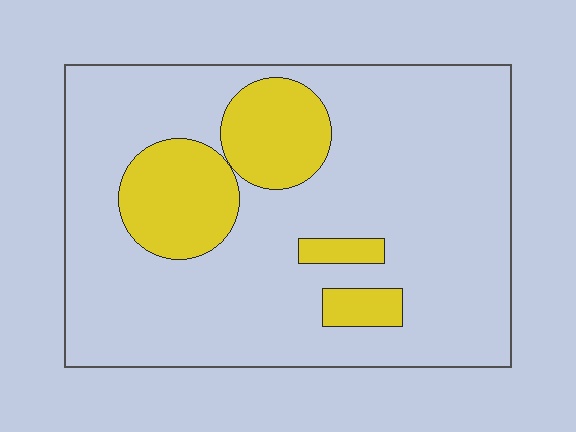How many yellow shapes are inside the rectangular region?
4.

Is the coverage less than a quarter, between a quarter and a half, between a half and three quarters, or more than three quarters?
Less than a quarter.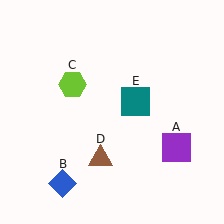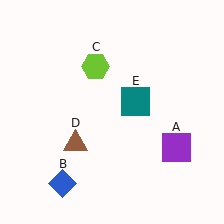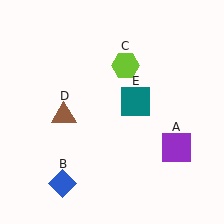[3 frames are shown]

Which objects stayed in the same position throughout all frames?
Purple square (object A) and blue diamond (object B) and teal square (object E) remained stationary.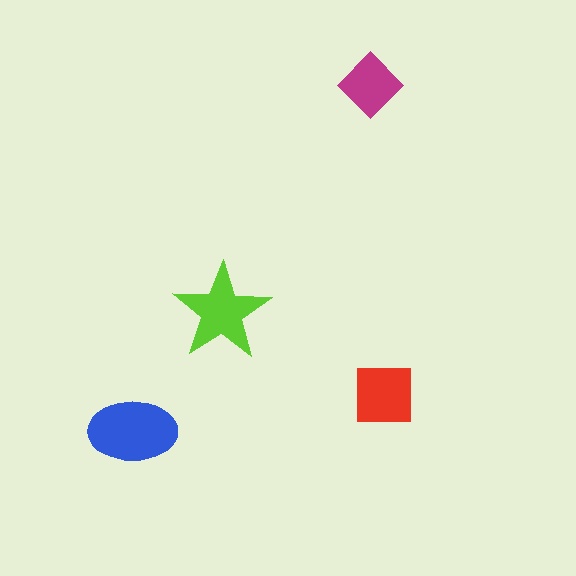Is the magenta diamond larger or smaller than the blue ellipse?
Smaller.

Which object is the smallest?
The magenta diamond.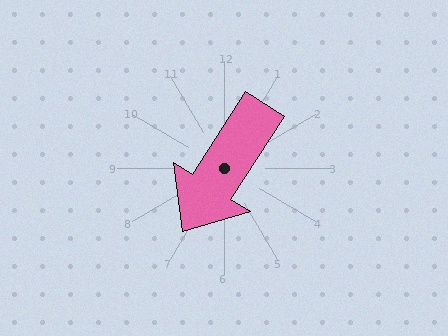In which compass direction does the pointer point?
Southwest.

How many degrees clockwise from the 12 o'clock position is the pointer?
Approximately 213 degrees.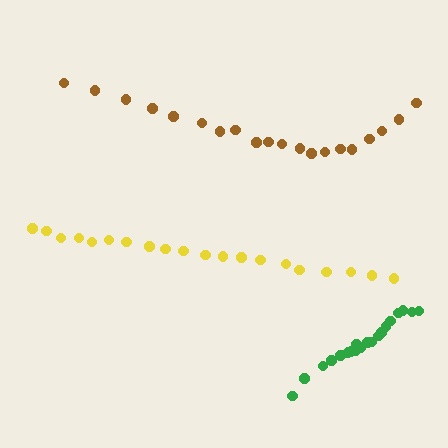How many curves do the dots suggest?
There are 3 distinct paths.